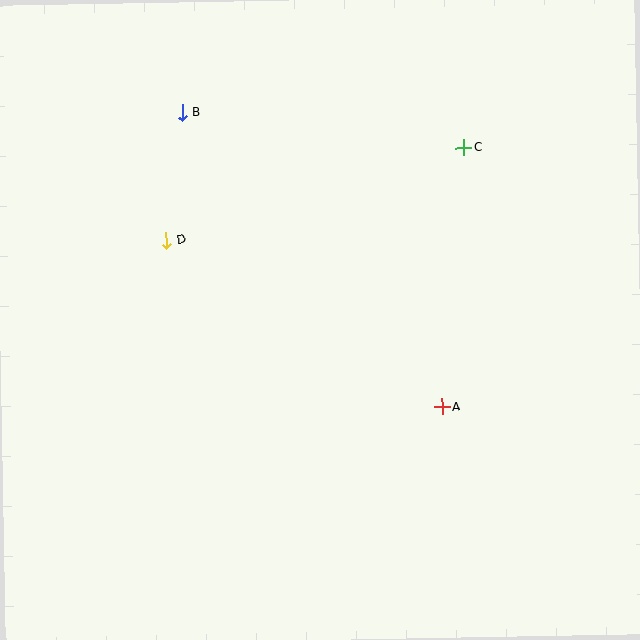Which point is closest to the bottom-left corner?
Point D is closest to the bottom-left corner.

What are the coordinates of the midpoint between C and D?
The midpoint between C and D is at (315, 194).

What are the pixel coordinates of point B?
Point B is at (182, 113).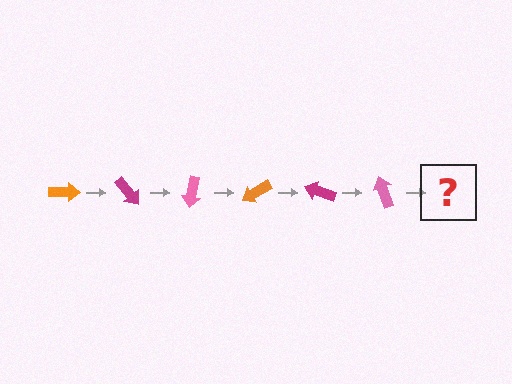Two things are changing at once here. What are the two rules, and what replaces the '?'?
The two rules are that it rotates 50 degrees each step and the color cycles through orange, magenta, and pink. The '?' should be an orange arrow, rotated 300 degrees from the start.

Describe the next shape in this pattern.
It should be an orange arrow, rotated 300 degrees from the start.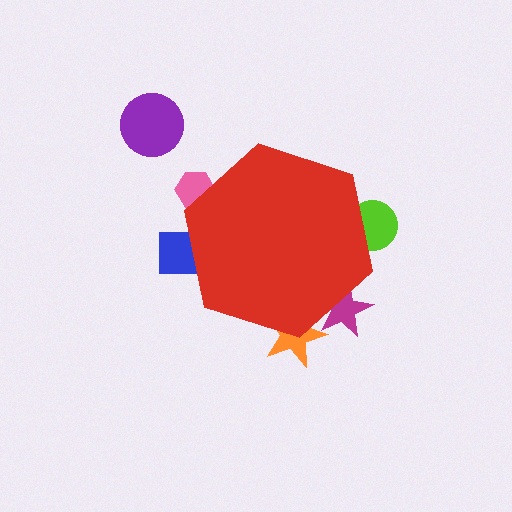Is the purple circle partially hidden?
No, the purple circle is fully visible.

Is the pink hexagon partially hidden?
Yes, the pink hexagon is partially hidden behind the red hexagon.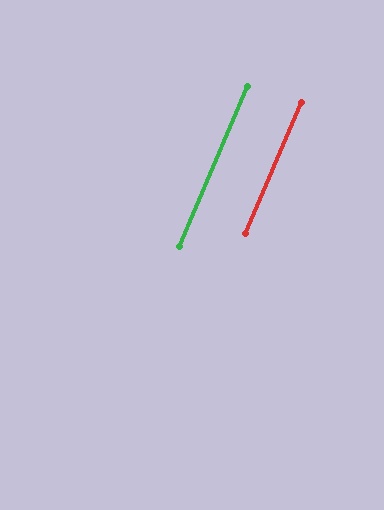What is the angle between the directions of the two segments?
Approximately 0 degrees.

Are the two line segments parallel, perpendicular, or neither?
Parallel — their directions differ by only 0.1°.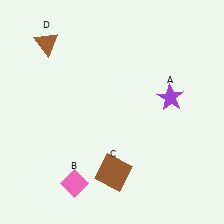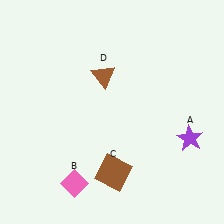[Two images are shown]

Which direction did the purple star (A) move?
The purple star (A) moved down.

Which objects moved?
The objects that moved are: the purple star (A), the brown triangle (D).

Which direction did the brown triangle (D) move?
The brown triangle (D) moved right.